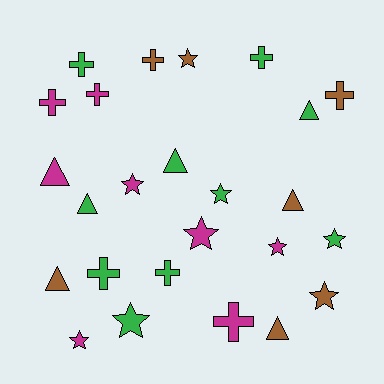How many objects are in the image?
There are 25 objects.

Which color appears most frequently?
Green, with 10 objects.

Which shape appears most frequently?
Cross, with 9 objects.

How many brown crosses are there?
There are 2 brown crosses.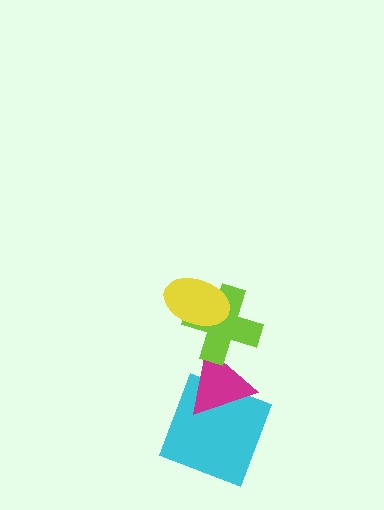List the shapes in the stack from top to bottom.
From top to bottom: the yellow ellipse, the lime cross, the magenta triangle, the cyan square.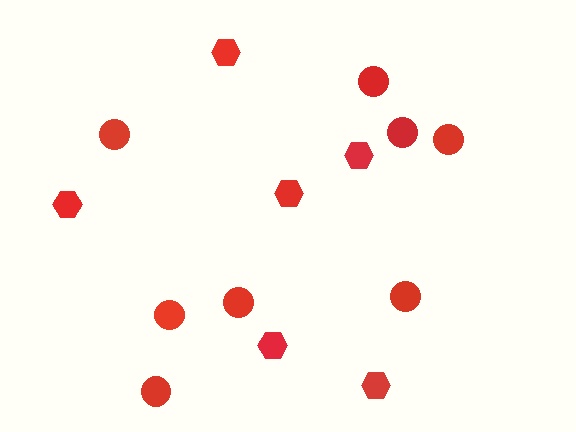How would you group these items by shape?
There are 2 groups: one group of circles (8) and one group of hexagons (6).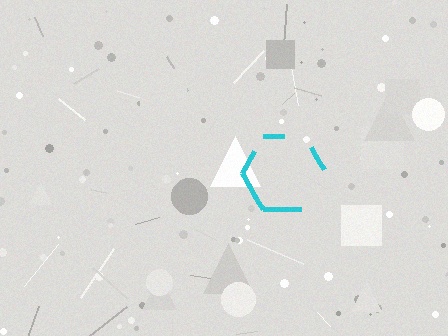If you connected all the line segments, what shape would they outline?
They would outline a hexagon.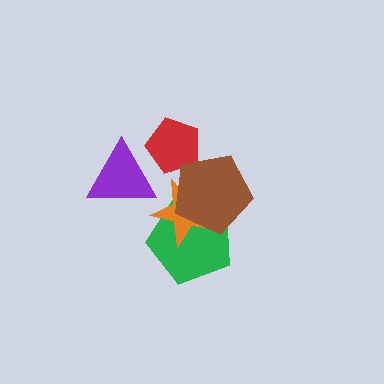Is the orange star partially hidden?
Yes, it is partially covered by another shape.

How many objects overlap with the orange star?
2 objects overlap with the orange star.